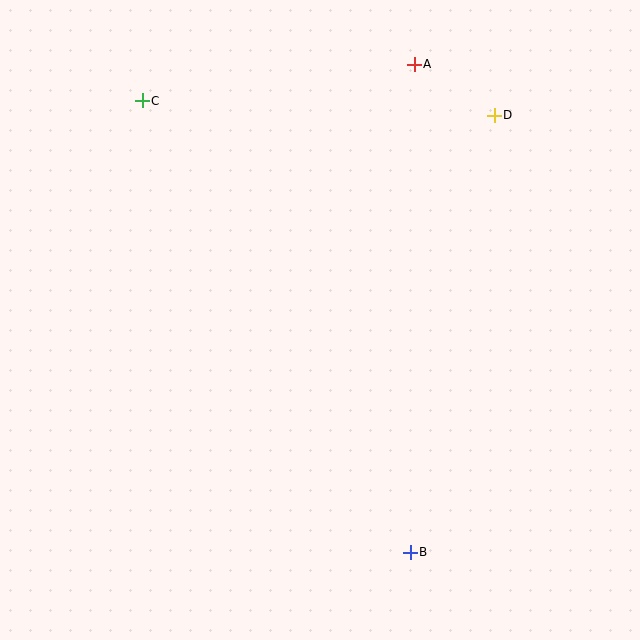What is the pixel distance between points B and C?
The distance between B and C is 525 pixels.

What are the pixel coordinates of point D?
Point D is at (494, 115).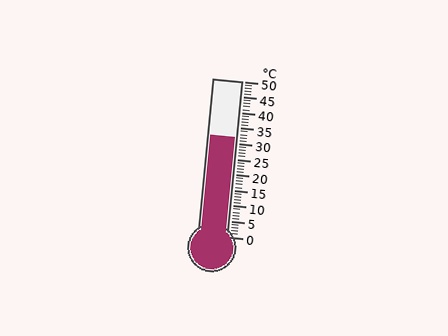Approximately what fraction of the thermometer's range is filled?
The thermometer is filled to approximately 65% of its range.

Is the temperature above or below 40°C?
The temperature is below 40°C.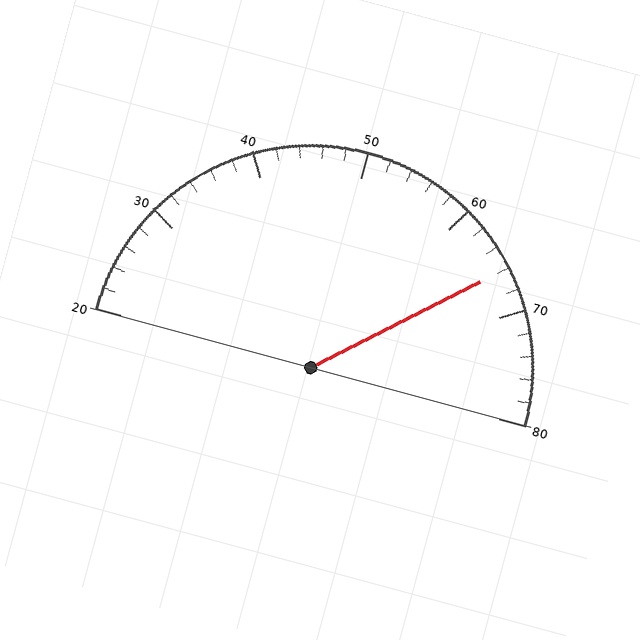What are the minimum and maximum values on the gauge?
The gauge ranges from 20 to 80.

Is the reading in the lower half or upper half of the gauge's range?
The reading is in the upper half of the range (20 to 80).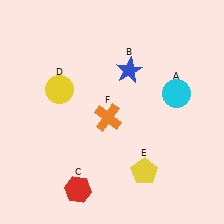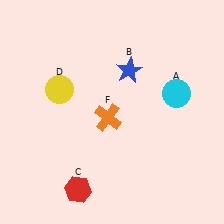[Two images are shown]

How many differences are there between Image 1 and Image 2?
There is 1 difference between the two images.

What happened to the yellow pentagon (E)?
The yellow pentagon (E) was removed in Image 2. It was in the bottom-right area of Image 1.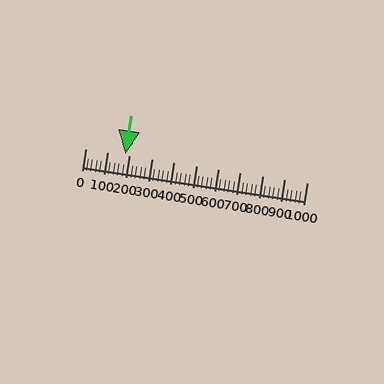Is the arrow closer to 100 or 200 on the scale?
The arrow is closer to 200.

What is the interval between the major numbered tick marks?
The major tick marks are spaced 100 units apart.